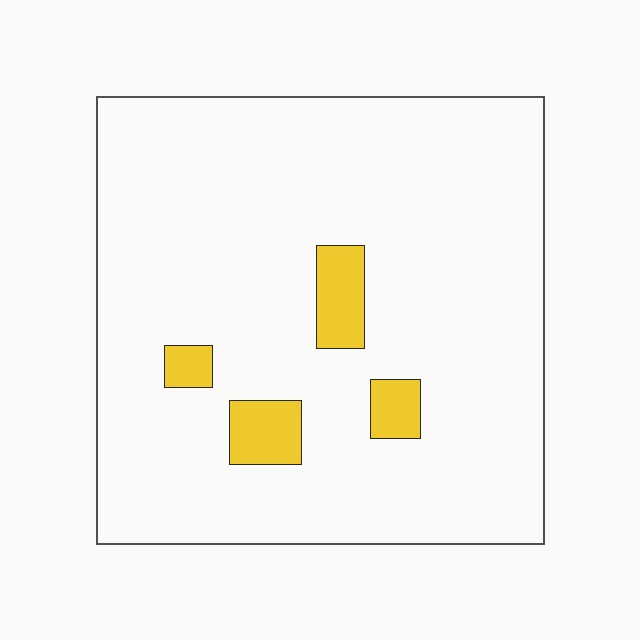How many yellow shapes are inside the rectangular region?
4.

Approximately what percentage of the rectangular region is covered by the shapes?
Approximately 5%.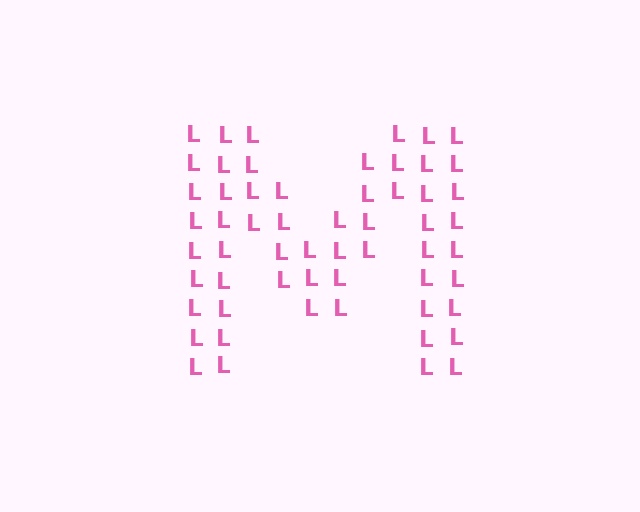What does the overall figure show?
The overall figure shows the letter M.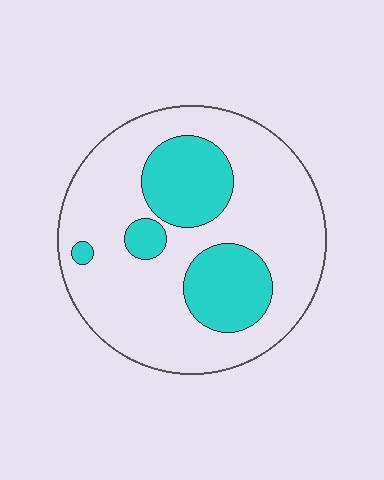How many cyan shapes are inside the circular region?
4.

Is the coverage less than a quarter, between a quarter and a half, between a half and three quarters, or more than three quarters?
Between a quarter and a half.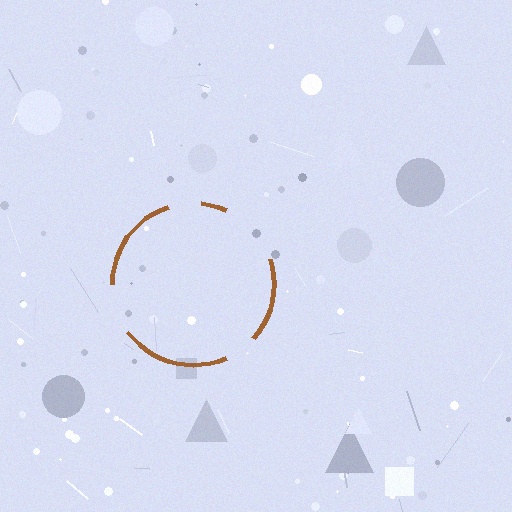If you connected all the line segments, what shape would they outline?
They would outline a circle.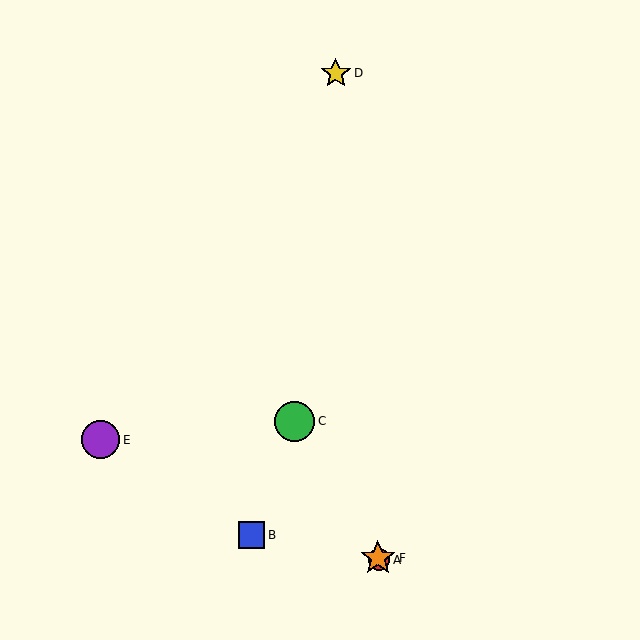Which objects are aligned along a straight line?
Objects A, C, F are aligned along a straight line.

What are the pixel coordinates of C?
Object C is at (295, 421).